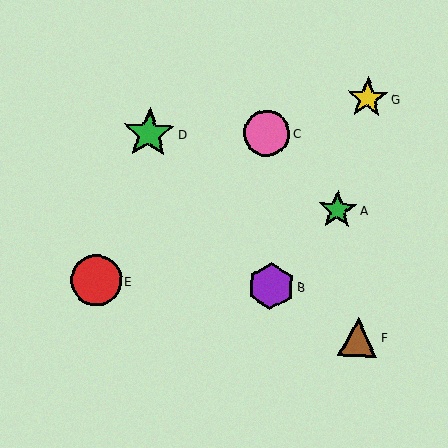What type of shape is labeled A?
Shape A is a green star.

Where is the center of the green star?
The center of the green star is at (149, 133).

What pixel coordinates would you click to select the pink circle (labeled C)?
Click at (267, 133) to select the pink circle C.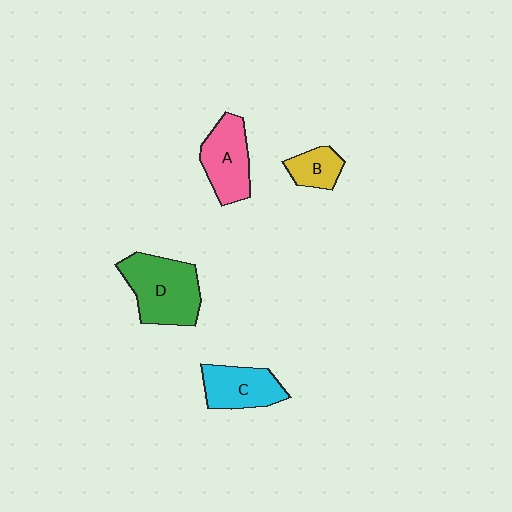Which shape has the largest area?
Shape D (green).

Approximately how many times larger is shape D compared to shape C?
Approximately 1.5 times.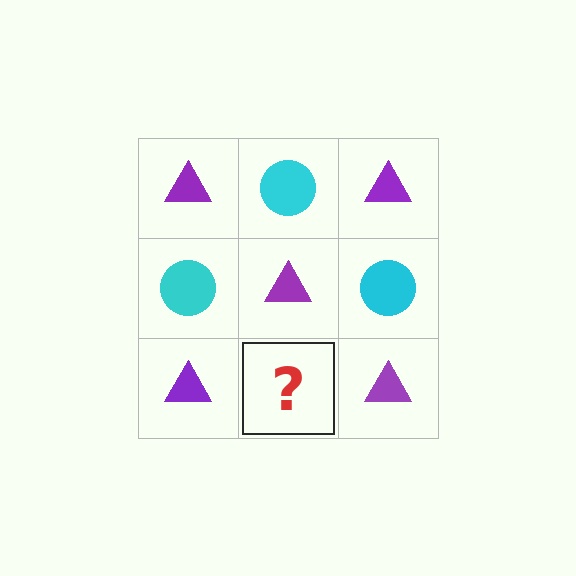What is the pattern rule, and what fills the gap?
The rule is that it alternates purple triangle and cyan circle in a checkerboard pattern. The gap should be filled with a cyan circle.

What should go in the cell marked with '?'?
The missing cell should contain a cyan circle.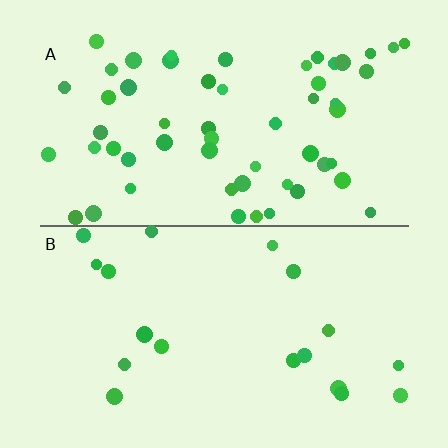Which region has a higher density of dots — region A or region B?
A (the top).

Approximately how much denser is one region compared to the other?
Approximately 2.9× — region A over region B.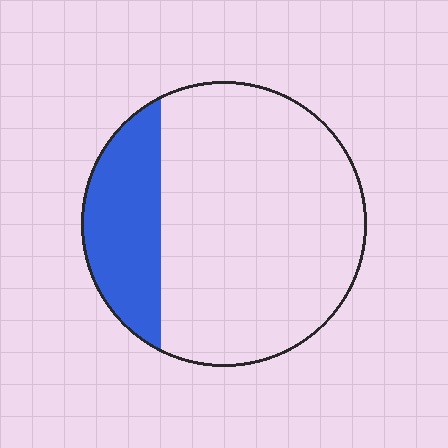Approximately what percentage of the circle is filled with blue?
Approximately 25%.